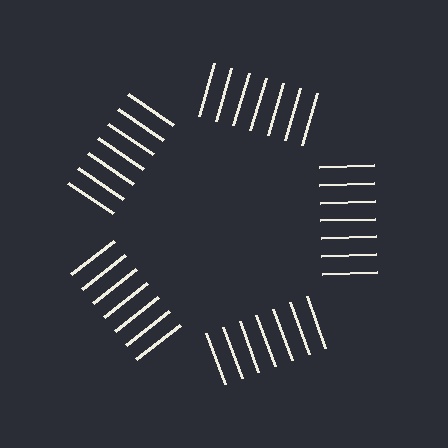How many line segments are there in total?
35 — 7 along each of the 5 edges.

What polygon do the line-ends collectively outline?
An illusory pentagon — the line segments terminate on its edges but no continuous stroke is drawn.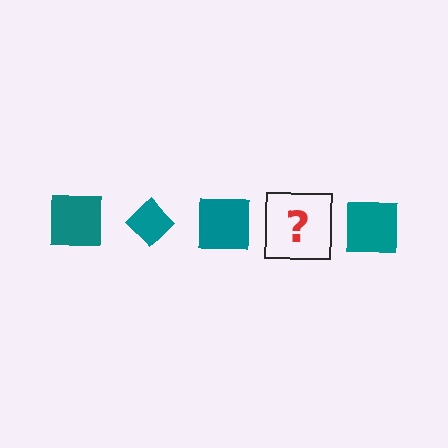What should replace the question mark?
The question mark should be replaced with a teal diamond.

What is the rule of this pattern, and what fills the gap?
The rule is that the pattern cycles through square, diamond shapes in teal. The gap should be filled with a teal diamond.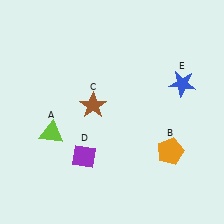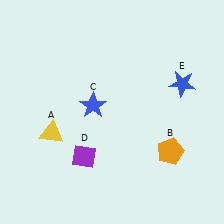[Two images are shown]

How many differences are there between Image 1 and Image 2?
There are 2 differences between the two images.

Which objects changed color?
A changed from lime to yellow. C changed from brown to blue.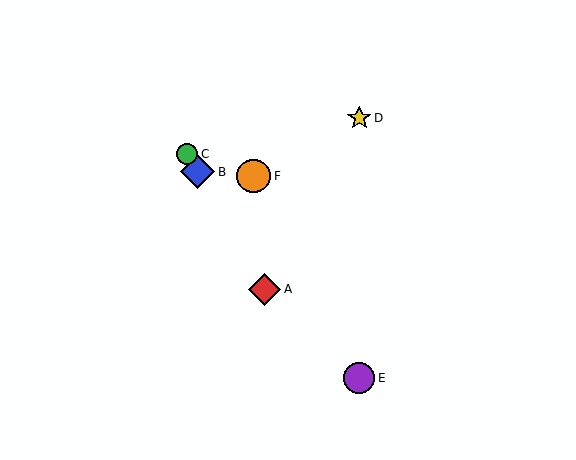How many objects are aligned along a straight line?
3 objects (A, B, C) are aligned along a straight line.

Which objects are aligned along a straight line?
Objects A, B, C are aligned along a straight line.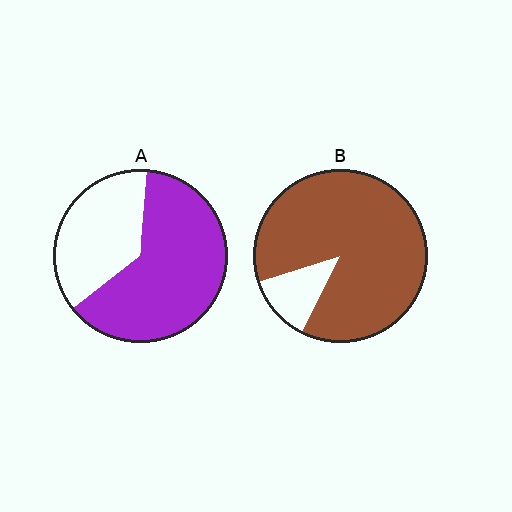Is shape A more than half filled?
Yes.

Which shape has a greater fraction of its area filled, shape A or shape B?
Shape B.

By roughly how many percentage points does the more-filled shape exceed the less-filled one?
By roughly 25 percentage points (B over A).